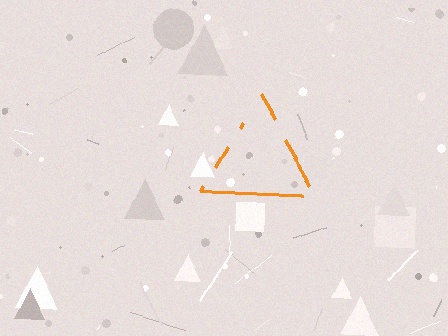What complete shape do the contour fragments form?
The contour fragments form a triangle.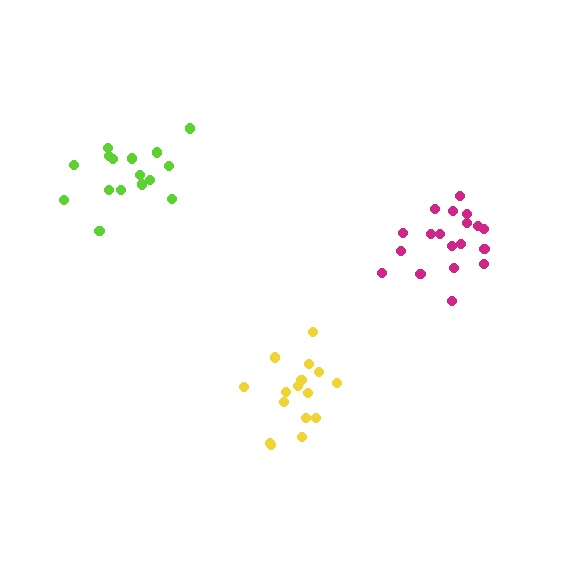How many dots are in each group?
Group 1: 17 dots, Group 2: 16 dots, Group 3: 19 dots (52 total).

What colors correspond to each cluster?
The clusters are colored: yellow, lime, magenta.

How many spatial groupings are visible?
There are 3 spatial groupings.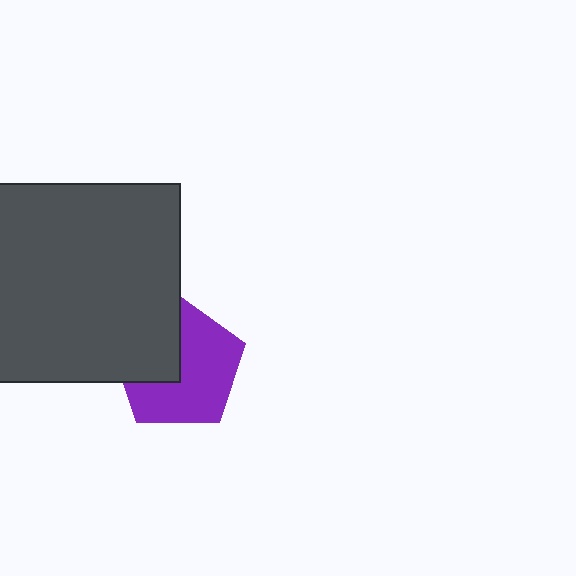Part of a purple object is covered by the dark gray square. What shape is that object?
It is a pentagon.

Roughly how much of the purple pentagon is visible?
About half of it is visible (roughly 63%).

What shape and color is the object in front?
The object in front is a dark gray square.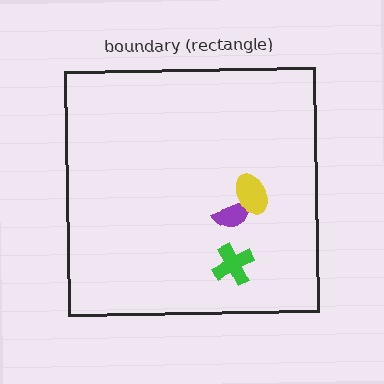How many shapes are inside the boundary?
3 inside, 0 outside.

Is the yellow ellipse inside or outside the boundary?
Inside.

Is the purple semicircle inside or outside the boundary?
Inside.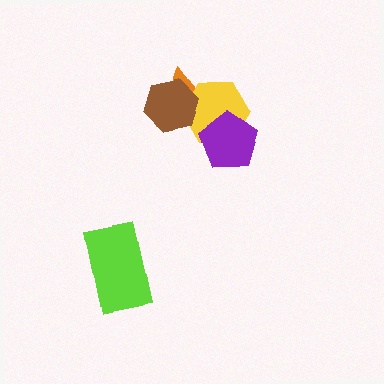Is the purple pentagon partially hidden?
No, no other shape covers it.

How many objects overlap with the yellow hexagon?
3 objects overlap with the yellow hexagon.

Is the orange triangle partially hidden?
Yes, it is partially covered by another shape.